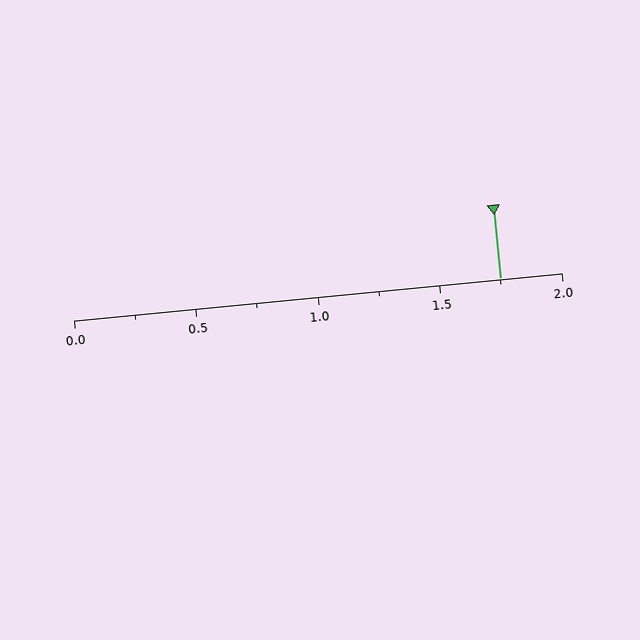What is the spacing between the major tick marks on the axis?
The major ticks are spaced 0.5 apart.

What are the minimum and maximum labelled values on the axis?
The axis runs from 0.0 to 2.0.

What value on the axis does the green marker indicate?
The marker indicates approximately 1.75.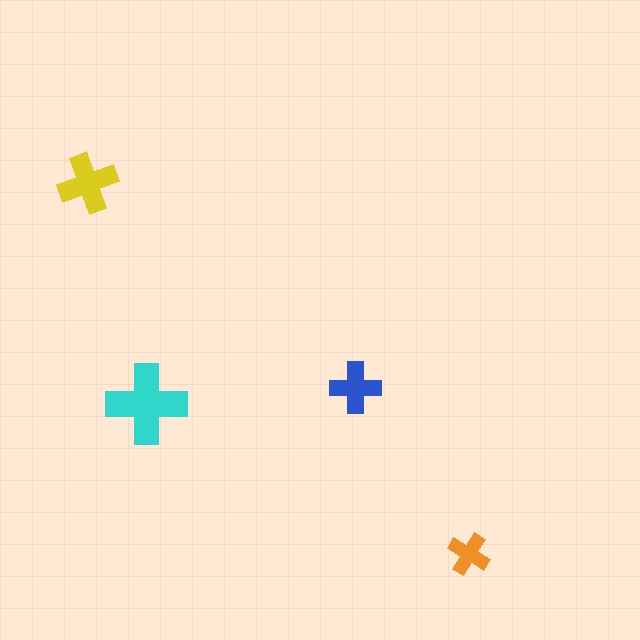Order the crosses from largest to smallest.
the cyan one, the yellow one, the blue one, the orange one.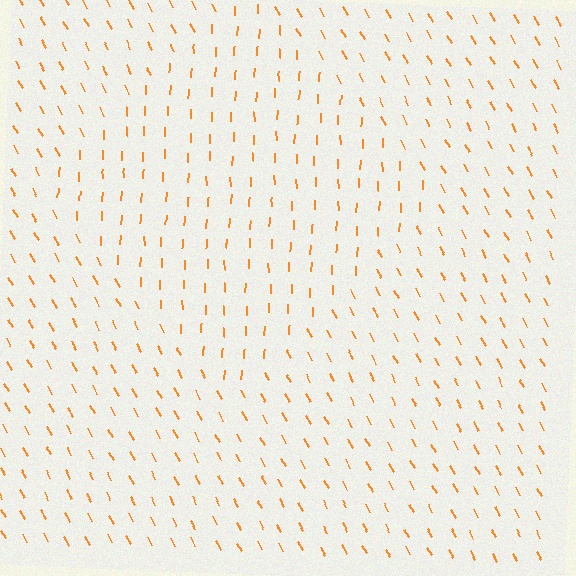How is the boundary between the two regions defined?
The boundary is defined purely by a change in line orientation (approximately 31 degrees difference). All lines are the same color and thickness.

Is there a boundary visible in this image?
Yes, there is a texture boundary formed by a change in line orientation.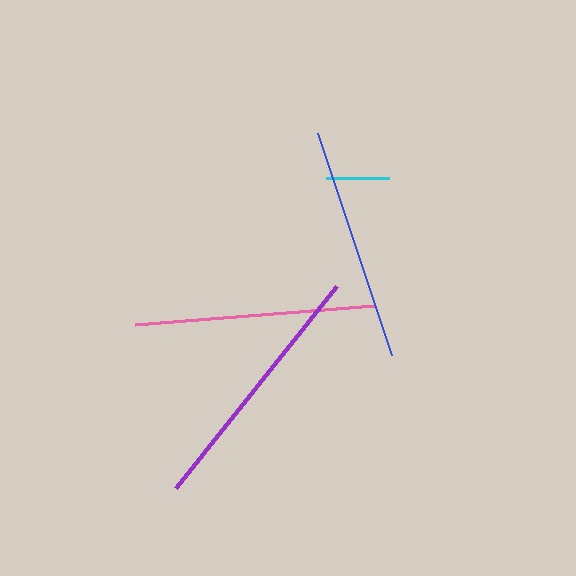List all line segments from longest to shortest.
From longest to shortest: purple, pink, blue, cyan.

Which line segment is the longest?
The purple line is the longest at approximately 258 pixels.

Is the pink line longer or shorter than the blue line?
The pink line is longer than the blue line.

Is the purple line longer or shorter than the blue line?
The purple line is longer than the blue line.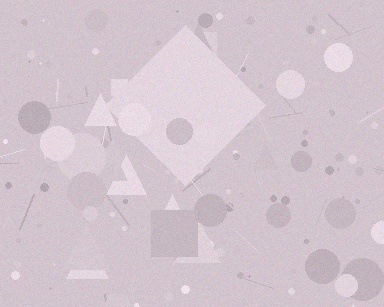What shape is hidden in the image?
A diamond is hidden in the image.